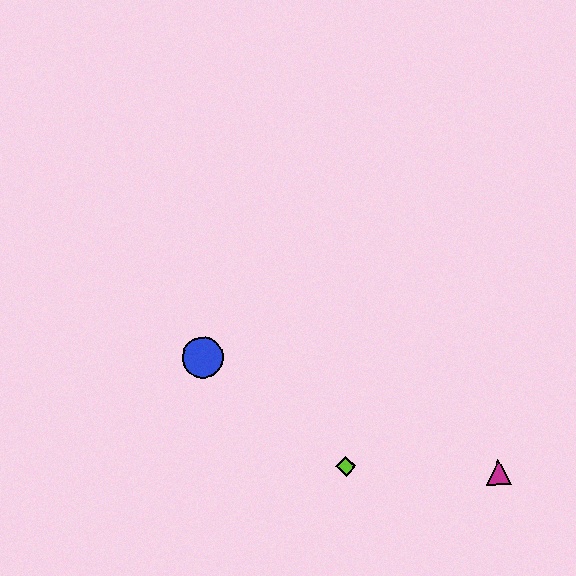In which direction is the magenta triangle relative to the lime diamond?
The magenta triangle is to the right of the lime diamond.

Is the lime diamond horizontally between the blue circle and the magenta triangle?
Yes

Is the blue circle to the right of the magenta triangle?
No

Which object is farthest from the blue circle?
The magenta triangle is farthest from the blue circle.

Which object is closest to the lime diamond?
The magenta triangle is closest to the lime diamond.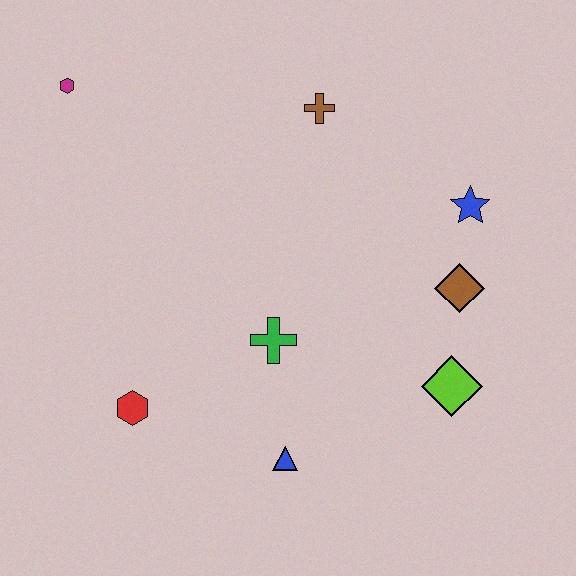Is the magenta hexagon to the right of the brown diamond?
No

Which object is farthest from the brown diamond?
The magenta hexagon is farthest from the brown diamond.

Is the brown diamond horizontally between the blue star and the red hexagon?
Yes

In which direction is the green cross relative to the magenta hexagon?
The green cross is below the magenta hexagon.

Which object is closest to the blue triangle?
The green cross is closest to the blue triangle.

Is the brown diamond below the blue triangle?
No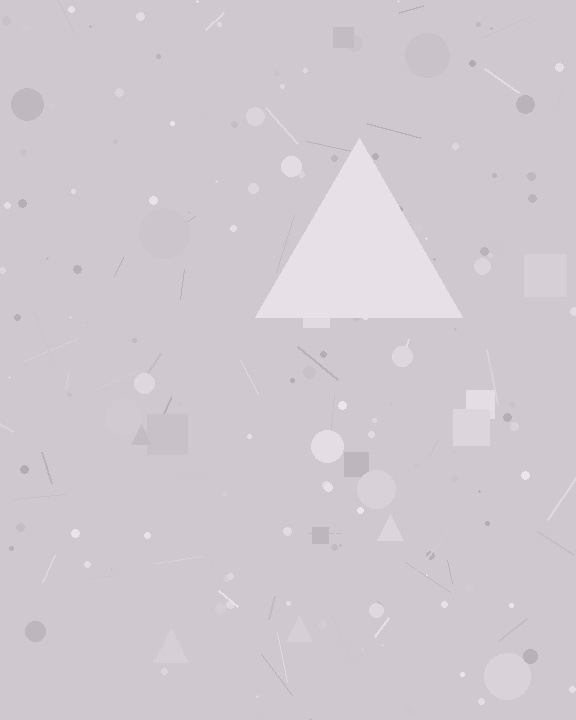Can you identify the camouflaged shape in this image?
The camouflaged shape is a triangle.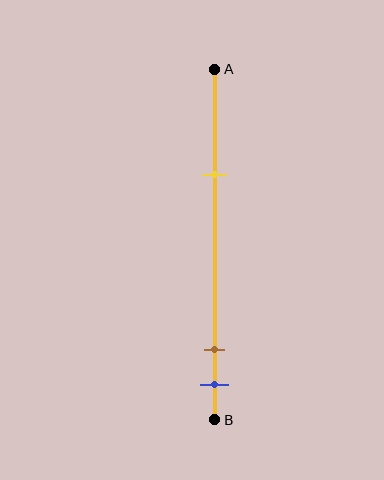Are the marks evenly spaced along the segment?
No, the marks are not evenly spaced.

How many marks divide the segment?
There are 3 marks dividing the segment.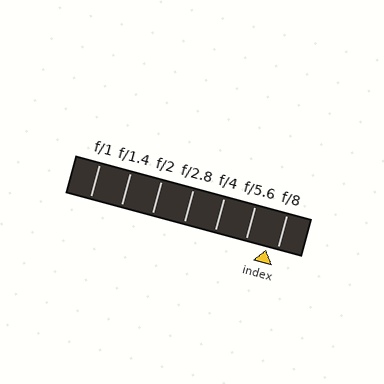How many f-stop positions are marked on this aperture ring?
There are 7 f-stop positions marked.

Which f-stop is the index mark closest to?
The index mark is closest to f/8.